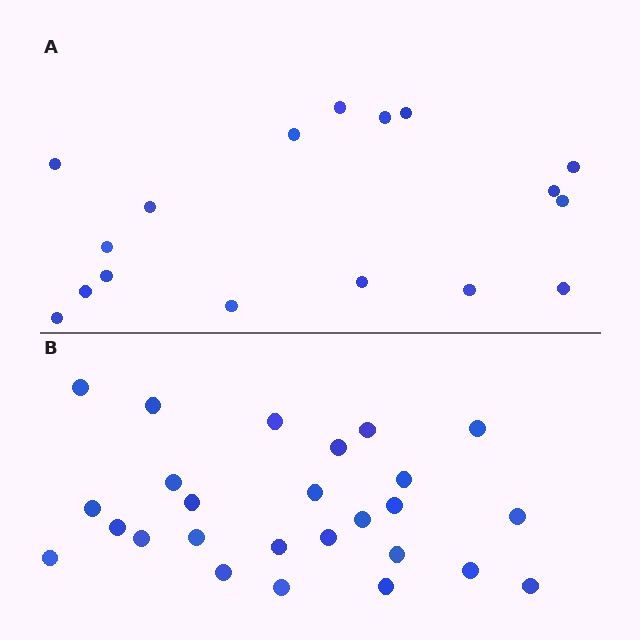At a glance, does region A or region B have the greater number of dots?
Region B (the bottom region) has more dots.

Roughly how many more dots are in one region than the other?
Region B has roughly 8 or so more dots than region A.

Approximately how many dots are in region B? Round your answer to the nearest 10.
About 30 dots. (The exact count is 26, which rounds to 30.)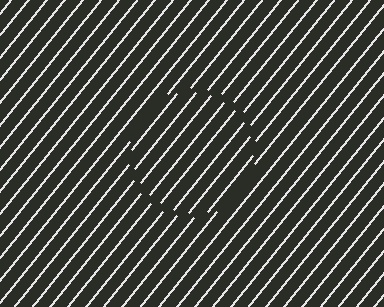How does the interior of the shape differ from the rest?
The interior of the shape contains the same grating, shifted by half a period — the contour is defined by the phase discontinuity where line-ends from the inner and outer gratings abut.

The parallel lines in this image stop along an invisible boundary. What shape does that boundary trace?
An illusory circle. The interior of the shape contains the same grating, shifted by half a period — the contour is defined by the phase discontinuity where line-ends from the inner and outer gratings abut.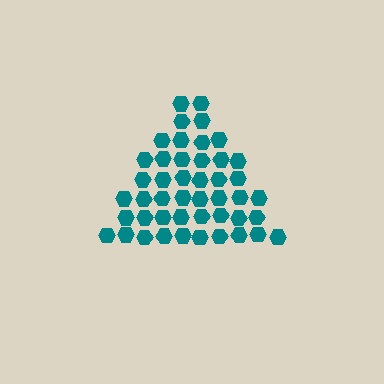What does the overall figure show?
The overall figure shows a triangle.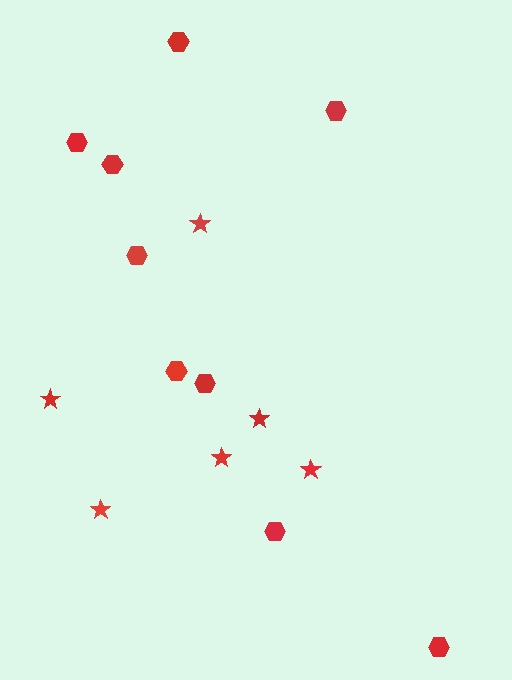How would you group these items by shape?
There are 2 groups: one group of hexagons (9) and one group of stars (6).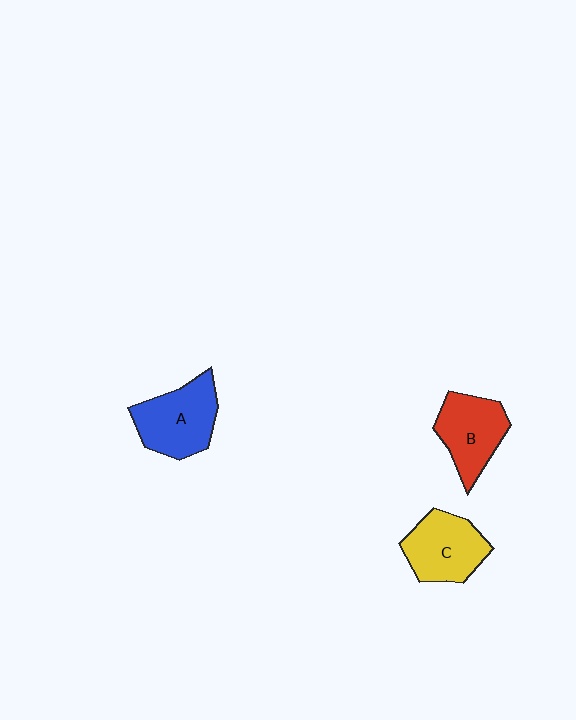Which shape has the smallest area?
Shape B (red).